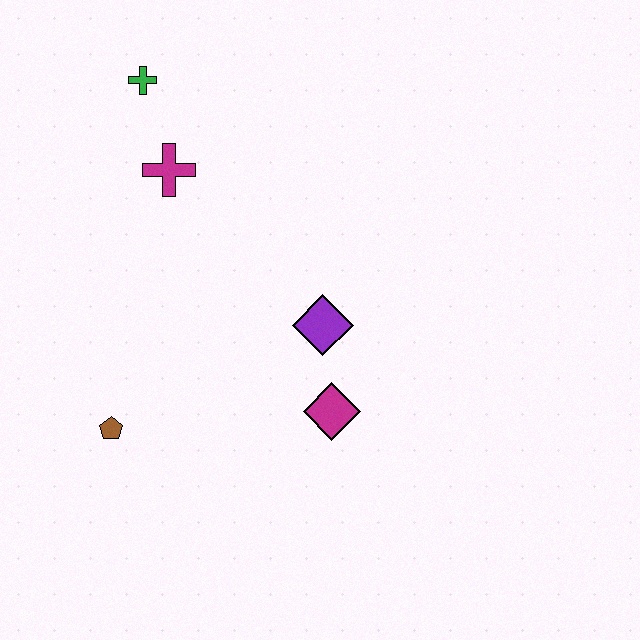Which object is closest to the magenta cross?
The green cross is closest to the magenta cross.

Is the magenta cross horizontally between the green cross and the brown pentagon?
No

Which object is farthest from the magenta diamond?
The green cross is farthest from the magenta diamond.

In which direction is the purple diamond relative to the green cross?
The purple diamond is below the green cross.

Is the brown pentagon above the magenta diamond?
No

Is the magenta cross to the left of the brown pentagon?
No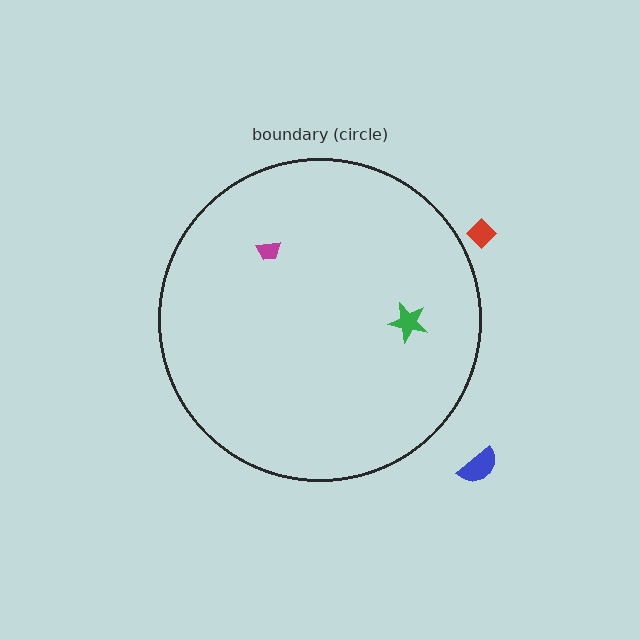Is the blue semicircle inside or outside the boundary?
Outside.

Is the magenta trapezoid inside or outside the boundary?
Inside.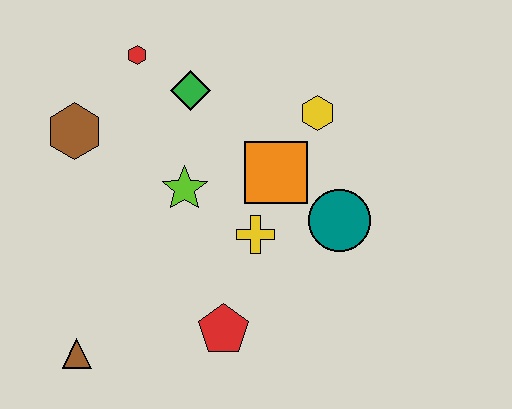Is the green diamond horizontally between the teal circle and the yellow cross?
No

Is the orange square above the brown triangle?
Yes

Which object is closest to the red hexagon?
The green diamond is closest to the red hexagon.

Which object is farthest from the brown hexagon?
The teal circle is farthest from the brown hexagon.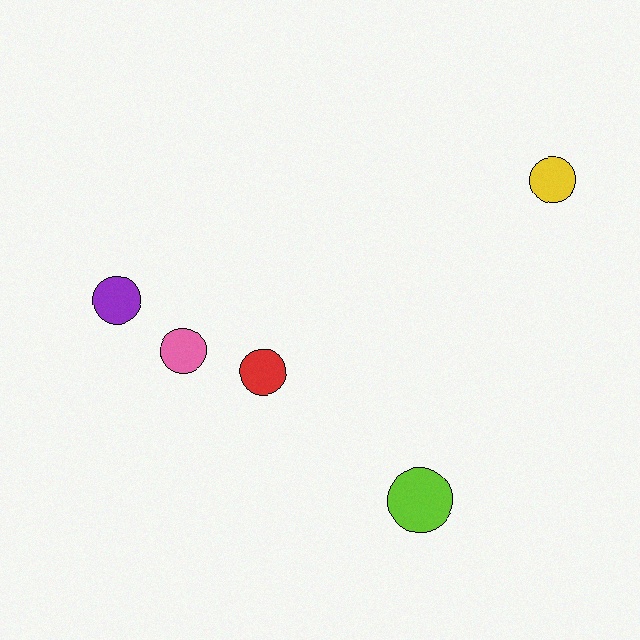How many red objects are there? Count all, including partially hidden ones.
There is 1 red object.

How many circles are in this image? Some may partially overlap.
There are 5 circles.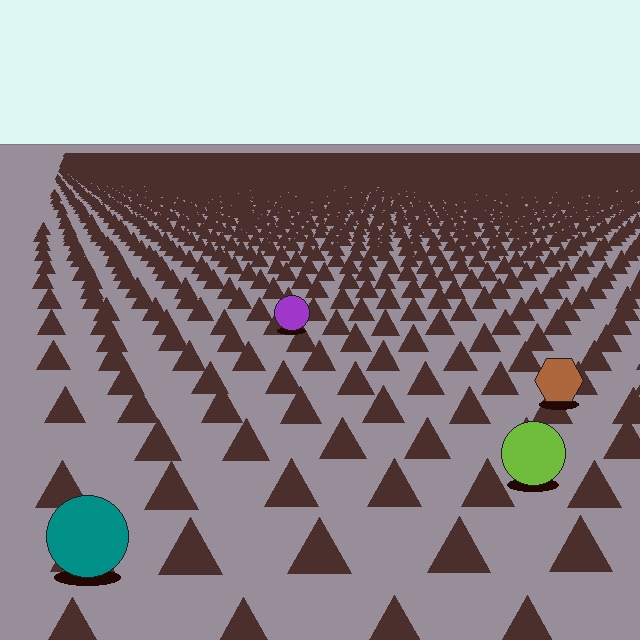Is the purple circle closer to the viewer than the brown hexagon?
No. The brown hexagon is closer — you can tell from the texture gradient: the ground texture is coarser near it.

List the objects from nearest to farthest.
From nearest to farthest: the teal circle, the lime circle, the brown hexagon, the purple circle.